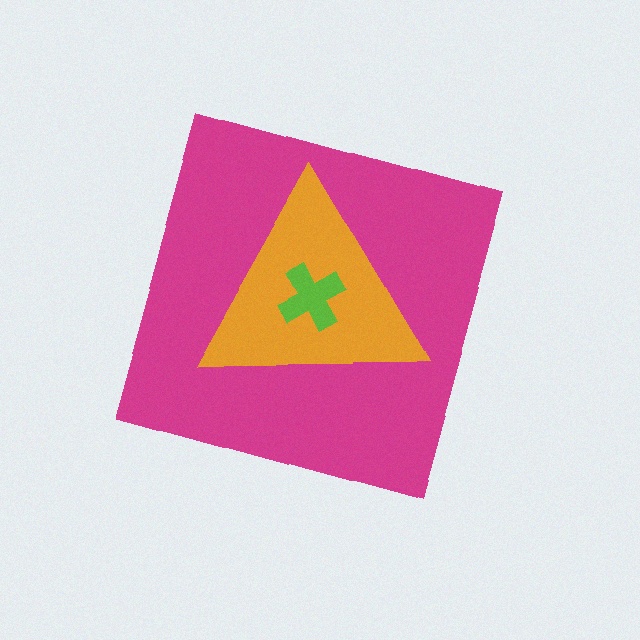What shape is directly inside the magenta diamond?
The orange triangle.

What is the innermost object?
The lime cross.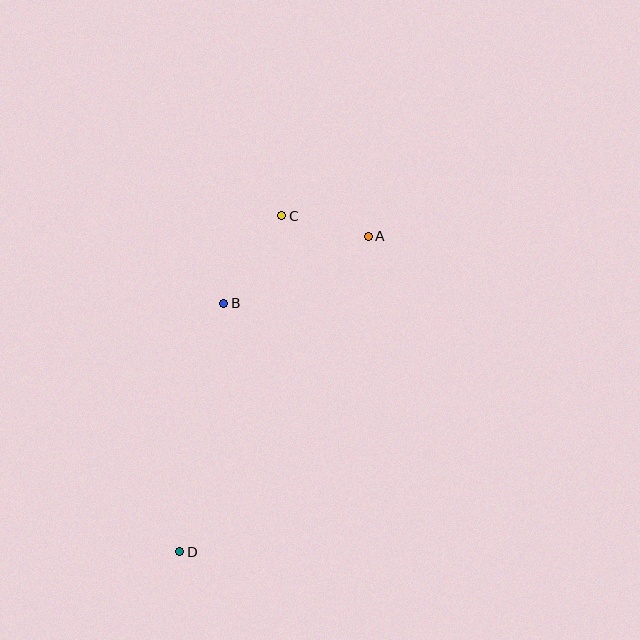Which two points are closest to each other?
Points A and C are closest to each other.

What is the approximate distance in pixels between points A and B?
The distance between A and B is approximately 159 pixels.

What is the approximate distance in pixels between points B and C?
The distance between B and C is approximately 105 pixels.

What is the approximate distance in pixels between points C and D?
The distance between C and D is approximately 351 pixels.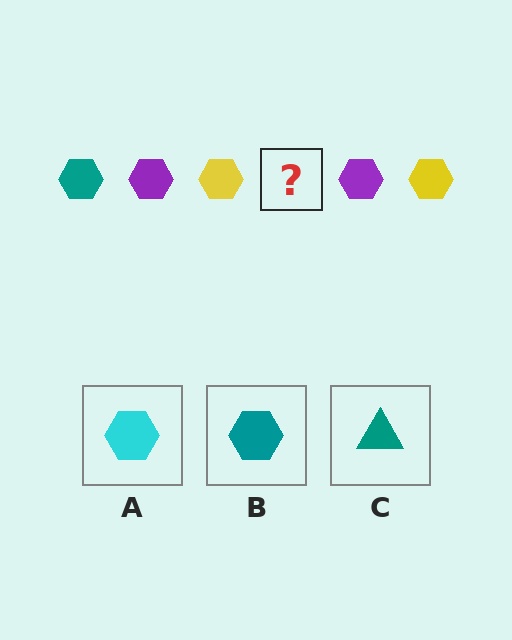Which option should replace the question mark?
Option B.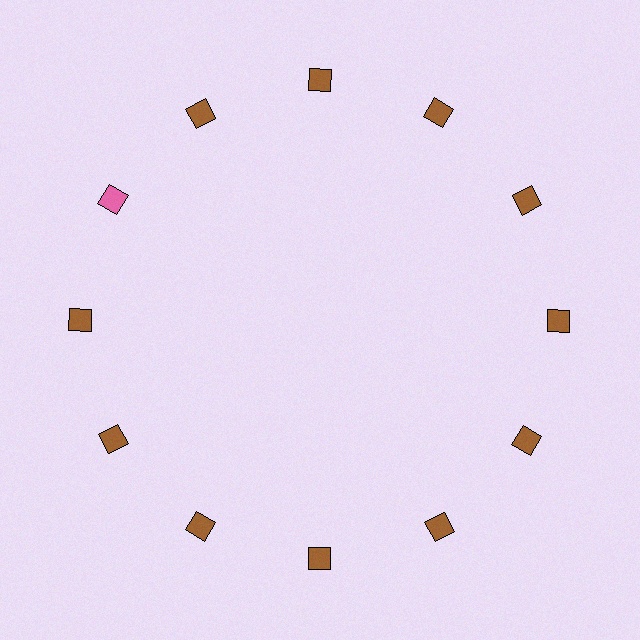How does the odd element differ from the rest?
It has a different color: pink instead of brown.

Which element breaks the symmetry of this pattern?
The pink square at roughly the 10 o'clock position breaks the symmetry. All other shapes are brown squares.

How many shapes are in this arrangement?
There are 12 shapes arranged in a ring pattern.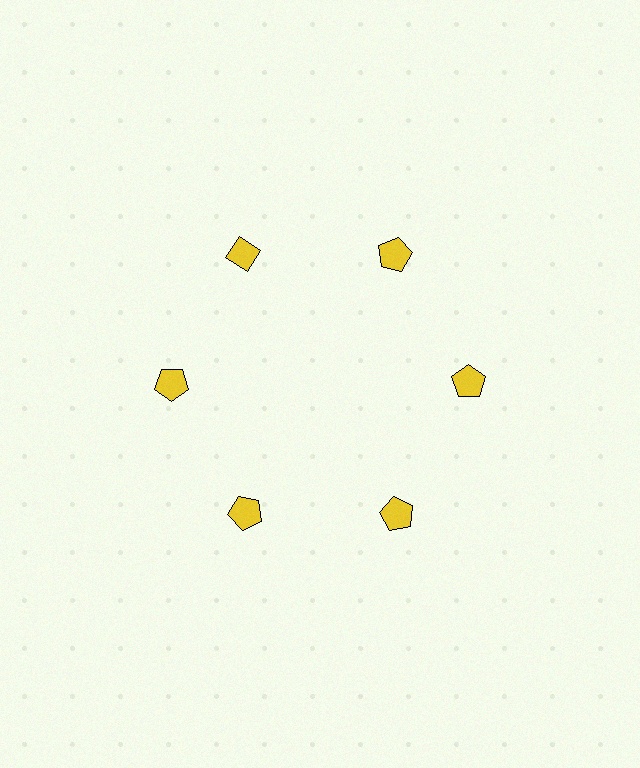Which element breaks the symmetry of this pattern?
The yellow diamond at roughly the 11 o'clock position breaks the symmetry. All other shapes are yellow pentagons.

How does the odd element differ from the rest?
It has a different shape: diamond instead of pentagon.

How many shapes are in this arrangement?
There are 6 shapes arranged in a ring pattern.